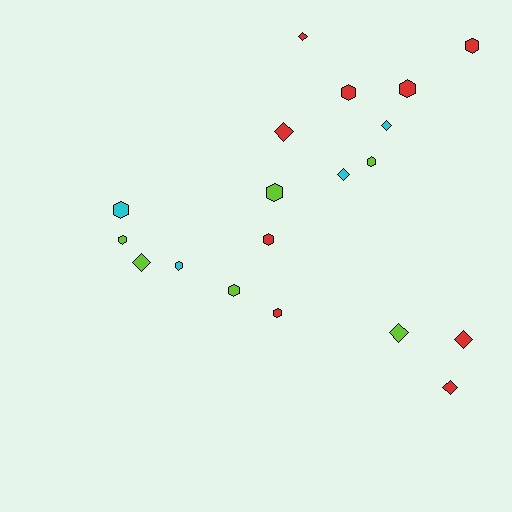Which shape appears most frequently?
Hexagon, with 11 objects.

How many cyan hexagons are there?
There are 2 cyan hexagons.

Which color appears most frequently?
Red, with 9 objects.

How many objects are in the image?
There are 19 objects.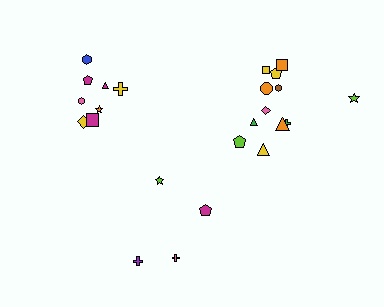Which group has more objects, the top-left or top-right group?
The top-right group.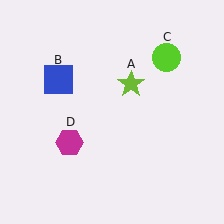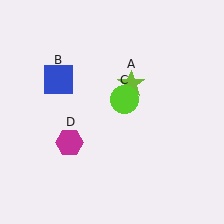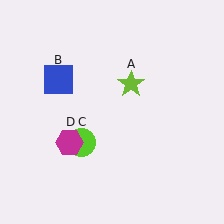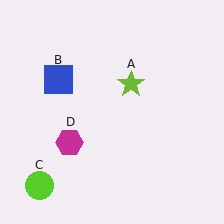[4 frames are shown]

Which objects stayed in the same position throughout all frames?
Lime star (object A) and blue square (object B) and magenta hexagon (object D) remained stationary.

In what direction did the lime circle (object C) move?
The lime circle (object C) moved down and to the left.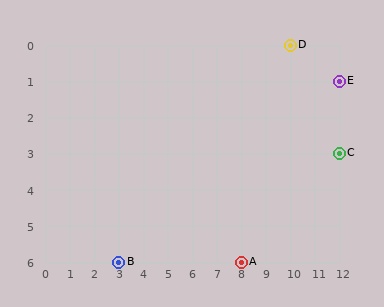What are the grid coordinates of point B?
Point B is at grid coordinates (3, 6).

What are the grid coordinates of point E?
Point E is at grid coordinates (12, 1).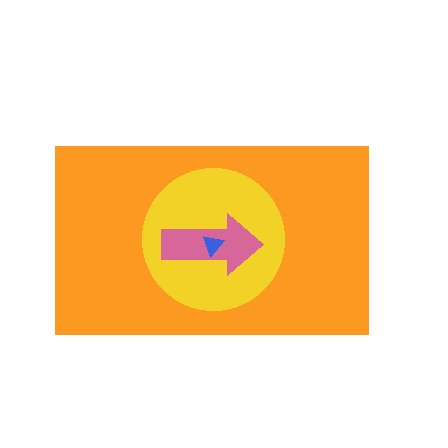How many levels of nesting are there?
4.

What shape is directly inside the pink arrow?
The blue triangle.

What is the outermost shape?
The orange rectangle.